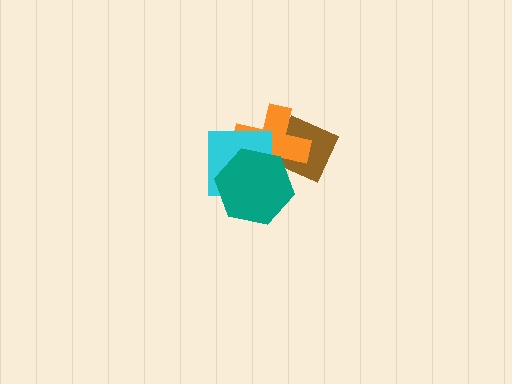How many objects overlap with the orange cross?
3 objects overlap with the orange cross.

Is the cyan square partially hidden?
Yes, it is partially covered by another shape.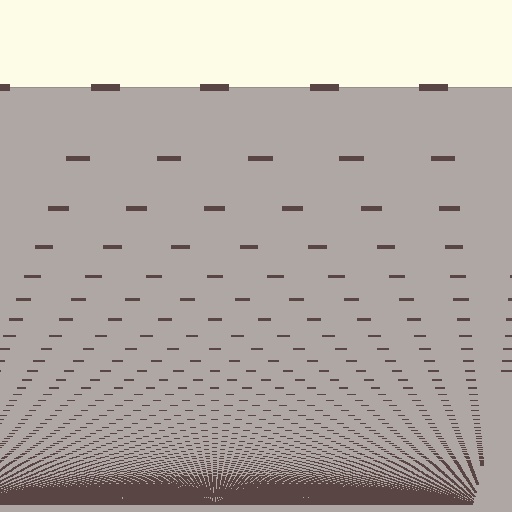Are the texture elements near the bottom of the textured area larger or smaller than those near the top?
Smaller. The gradient is inverted — elements near the bottom are smaller and denser.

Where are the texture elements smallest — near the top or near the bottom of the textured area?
Near the bottom.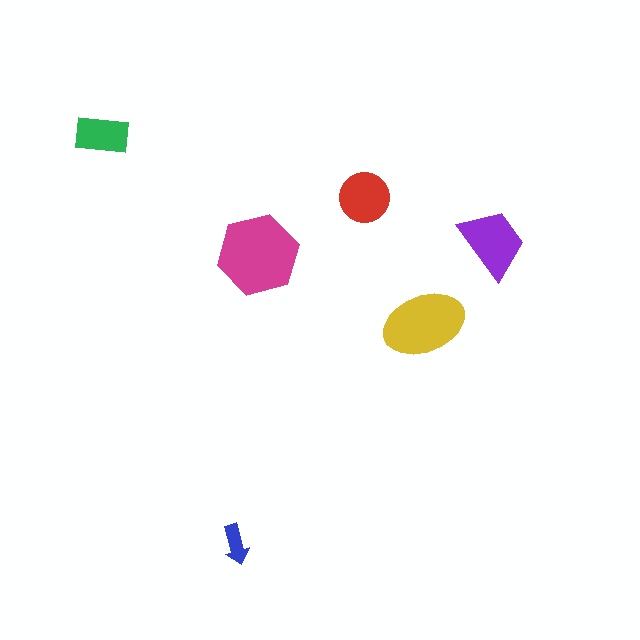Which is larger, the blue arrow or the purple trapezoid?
The purple trapezoid.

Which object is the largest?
The magenta hexagon.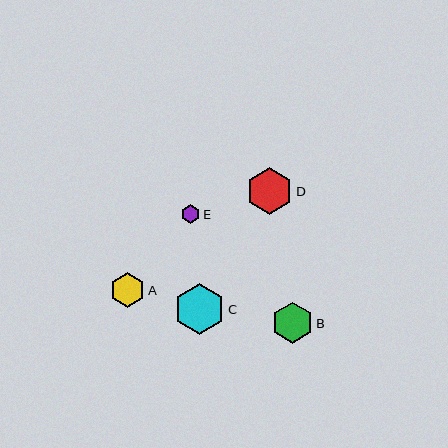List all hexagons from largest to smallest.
From largest to smallest: C, D, B, A, E.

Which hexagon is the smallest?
Hexagon E is the smallest with a size of approximately 18 pixels.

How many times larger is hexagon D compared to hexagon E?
Hexagon D is approximately 2.6 times the size of hexagon E.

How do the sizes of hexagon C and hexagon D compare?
Hexagon C and hexagon D are approximately the same size.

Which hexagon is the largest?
Hexagon C is the largest with a size of approximately 51 pixels.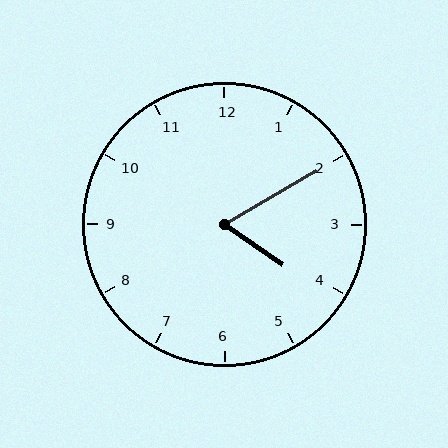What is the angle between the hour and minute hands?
Approximately 65 degrees.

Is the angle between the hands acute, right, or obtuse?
It is acute.